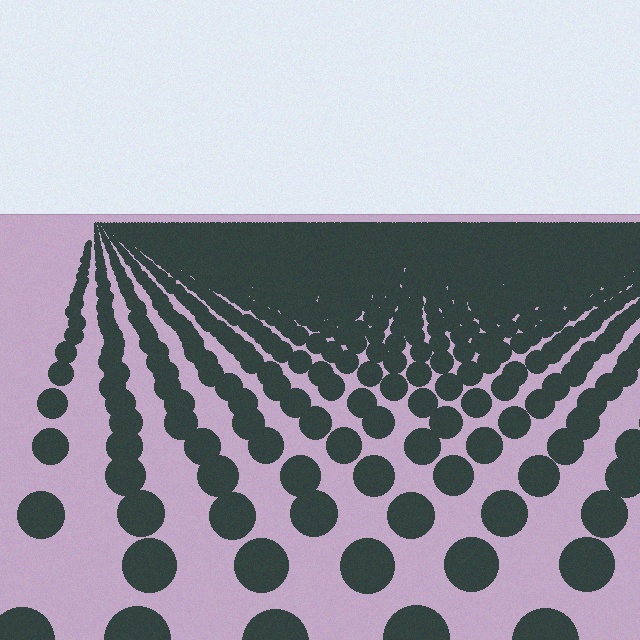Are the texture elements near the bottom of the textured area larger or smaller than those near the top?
Larger. Near the bottom, elements are closer to the viewer and appear at a bigger on-screen size.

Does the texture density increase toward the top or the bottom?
Density increases toward the top.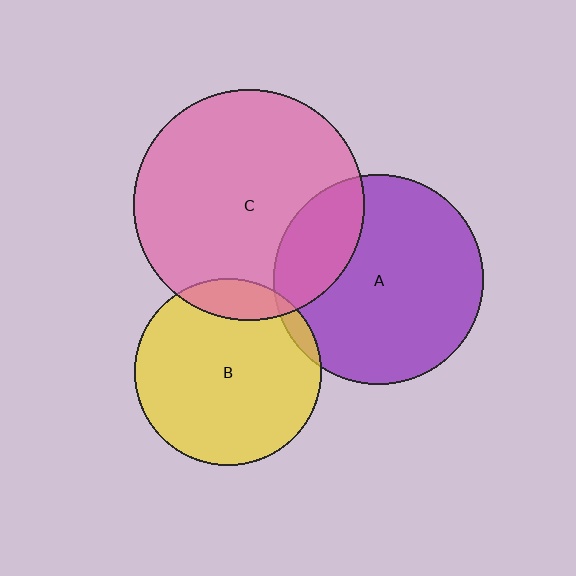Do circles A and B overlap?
Yes.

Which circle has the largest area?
Circle C (pink).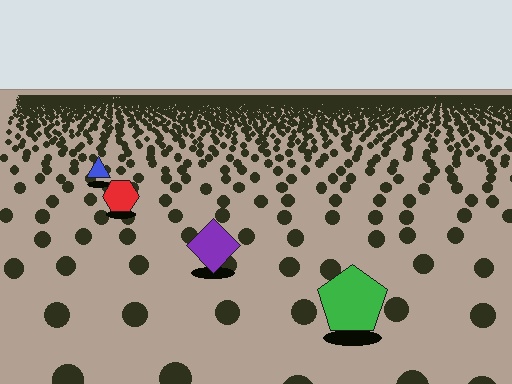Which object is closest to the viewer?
The green pentagon is closest. The texture marks near it are larger and more spread out.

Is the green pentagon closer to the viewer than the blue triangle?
Yes. The green pentagon is closer — you can tell from the texture gradient: the ground texture is coarser near it.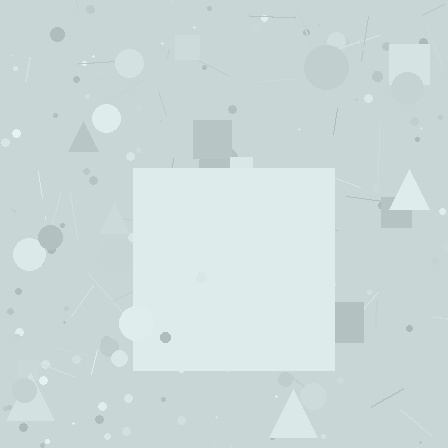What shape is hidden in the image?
A square is hidden in the image.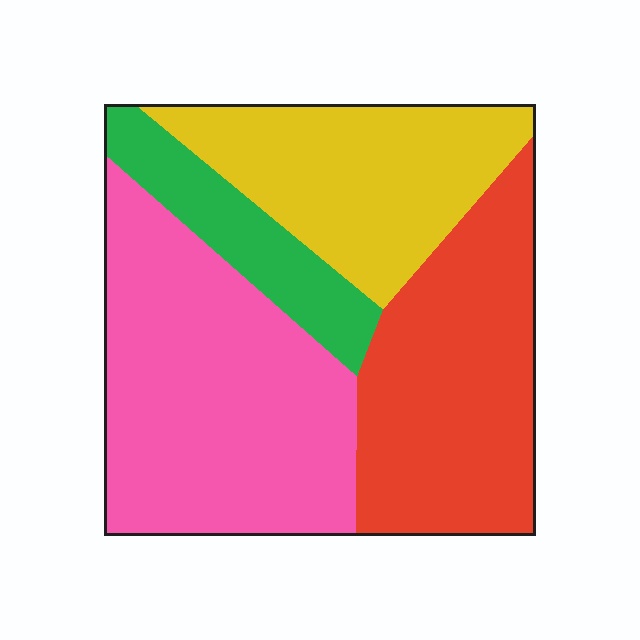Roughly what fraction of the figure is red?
Red takes up about one quarter (1/4) of the figure.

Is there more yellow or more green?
Yellow.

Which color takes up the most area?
Pink, at roughly 35%.